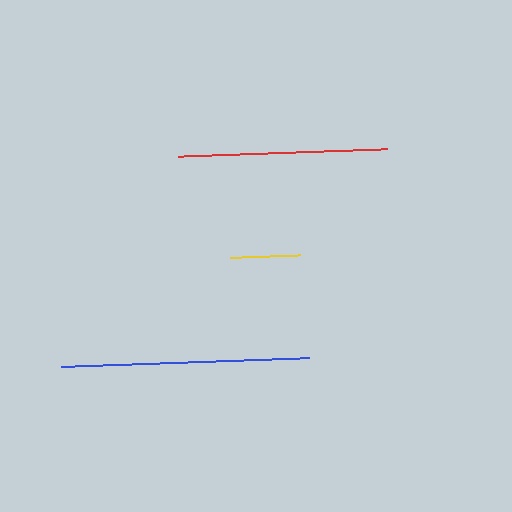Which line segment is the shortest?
The yellow line is the shortest at approximately 70 pixels.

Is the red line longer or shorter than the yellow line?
The red line is longer than the yellow line.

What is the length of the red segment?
The red segment is approximately 209 pixels long.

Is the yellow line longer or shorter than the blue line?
The blue line is longer than the yellow line.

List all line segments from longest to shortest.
From longest to shortest: blue, red, yellow.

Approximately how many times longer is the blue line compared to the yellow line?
The blue line is approximately 3.5 times the length of the yellow line.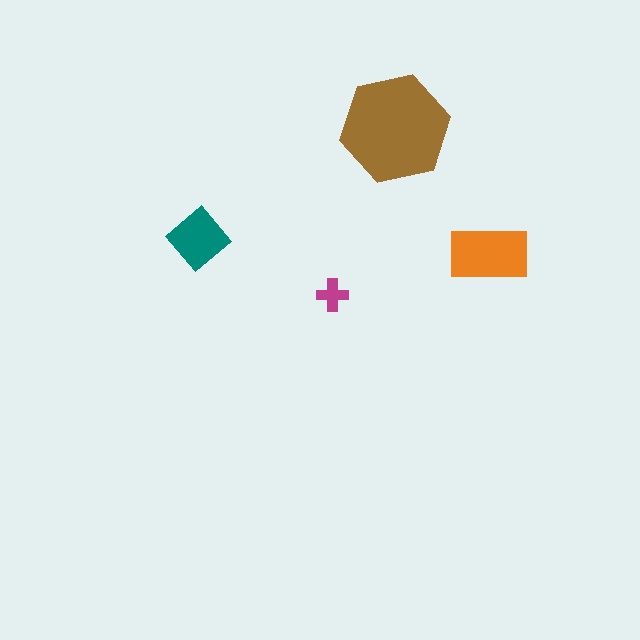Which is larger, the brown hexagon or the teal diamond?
The brown hexagon.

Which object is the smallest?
The magenta cross.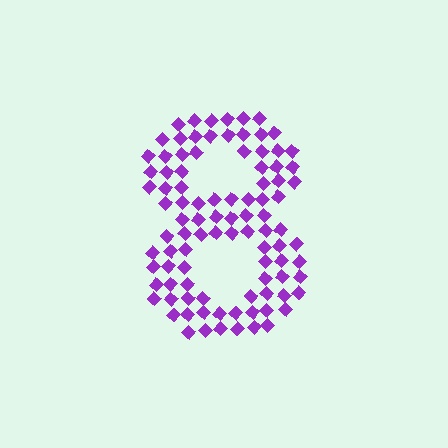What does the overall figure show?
The overall figure shows the digit 8.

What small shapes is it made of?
It is made of small diamonds.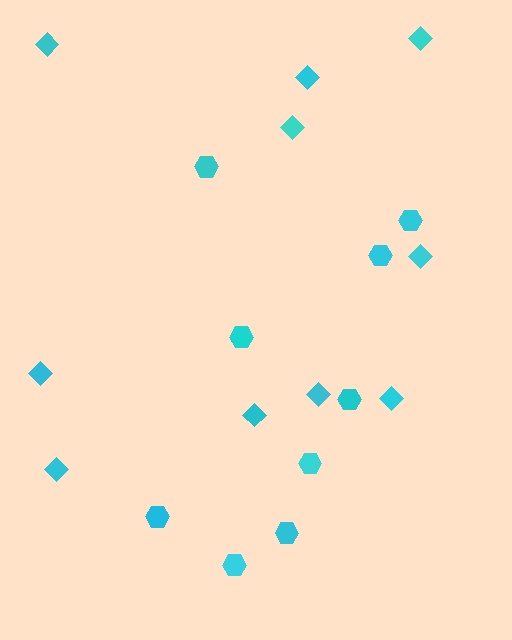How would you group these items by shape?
There are 2 groups: one group of hexagons (9) and one group of diamonds (10).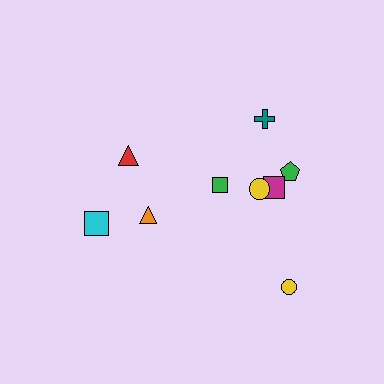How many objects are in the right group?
There are 6 objects.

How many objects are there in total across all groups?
There are 9 objects.